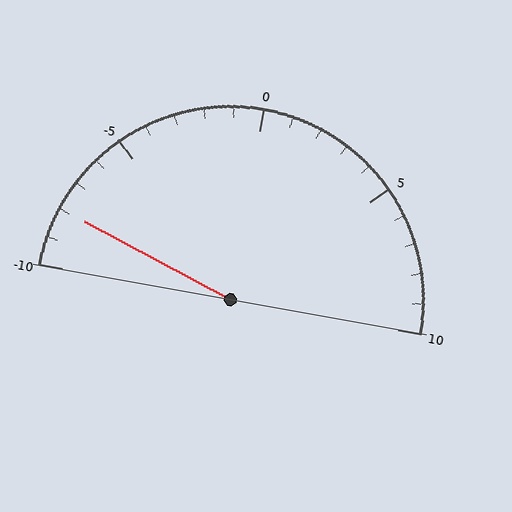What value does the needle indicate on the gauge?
The needle indicates approximately -8.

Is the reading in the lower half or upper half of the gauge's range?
The reading is in the lower half of the range (-10 to 10).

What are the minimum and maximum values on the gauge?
The gauge ranges from -10 to 10.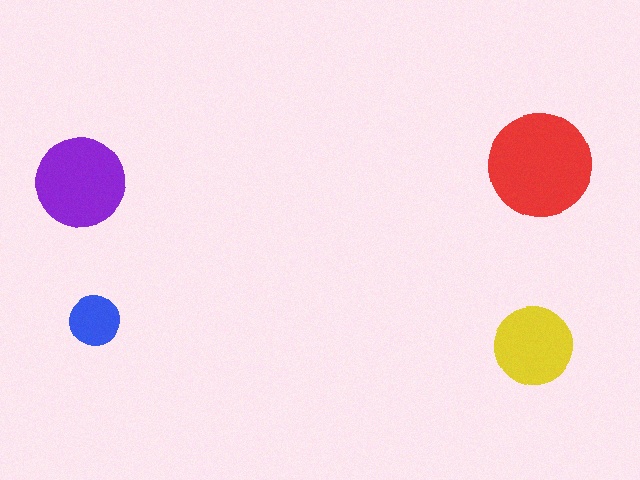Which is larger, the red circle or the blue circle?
The red one.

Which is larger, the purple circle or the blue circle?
The purple one.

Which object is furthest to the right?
The red circle is rightmost.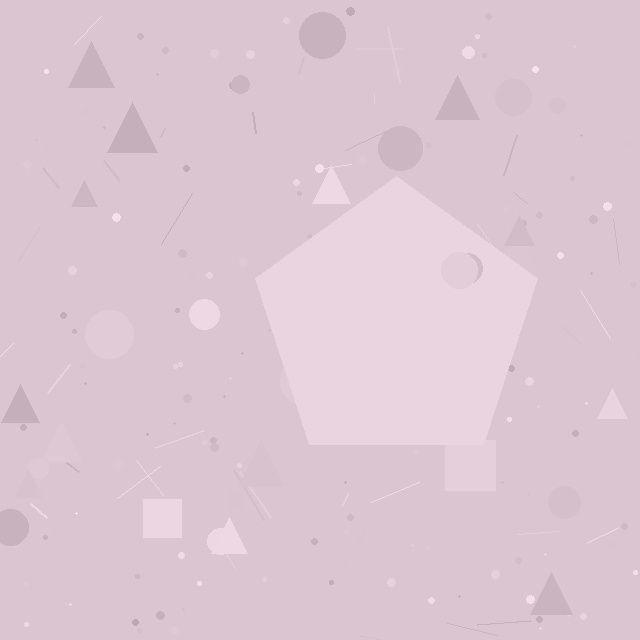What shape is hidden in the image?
A pentagon is hidden in the image.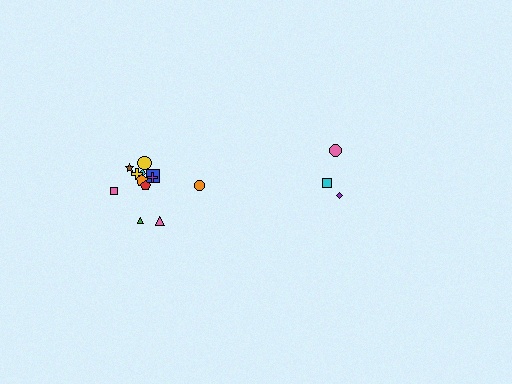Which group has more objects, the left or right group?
The left group.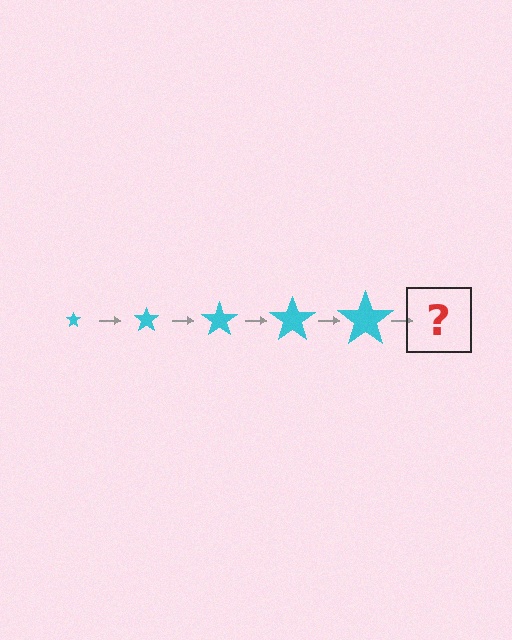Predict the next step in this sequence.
The next step is a cyan star, larger than the previous one.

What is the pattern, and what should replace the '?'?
The pattern is that the star gets progressively larger each step. The '?' should be a cyan star, larger than the previous one.